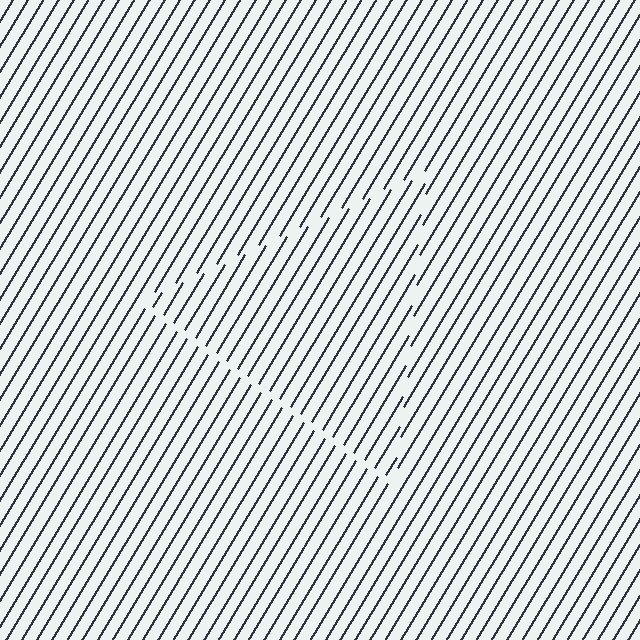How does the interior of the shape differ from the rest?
The interior of the shape contains the same grating, shifted by half a period — the contour is defined by the phase discontinuity where line-ends from the inner and outer gratings abut.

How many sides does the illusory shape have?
3 sides — the line-ends trace a triangle.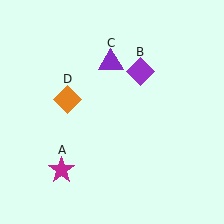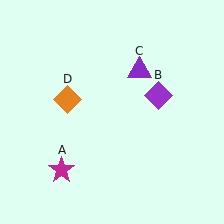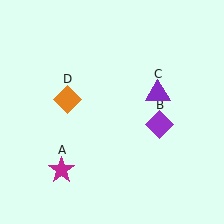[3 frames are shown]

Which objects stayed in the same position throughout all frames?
Magenta star (object A) and orange diamond (object D) remained stationary.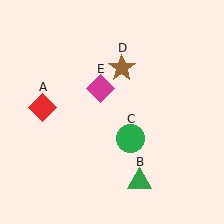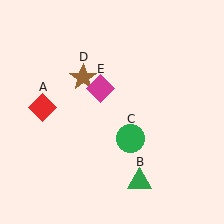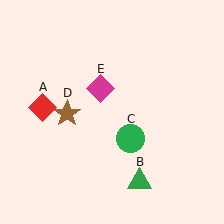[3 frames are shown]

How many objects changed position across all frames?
1 object changed position: brown star (object D).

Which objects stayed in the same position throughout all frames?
Red diamond (object A) and green triangle (object B) and green circle (object C) and magenta diamond (object E) remained stationary.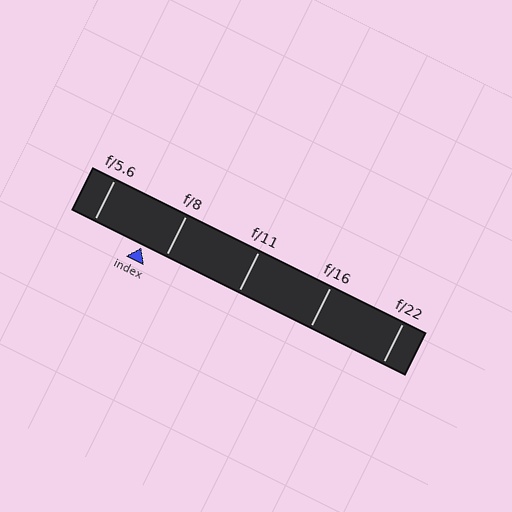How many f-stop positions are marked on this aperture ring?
There are 5 f-stop positions marked.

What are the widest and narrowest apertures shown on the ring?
The widest aperture shown is f/5.6 and the narrowest is f/22.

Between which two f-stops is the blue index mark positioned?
The index mark is between f/5.6 and f/8.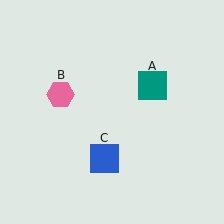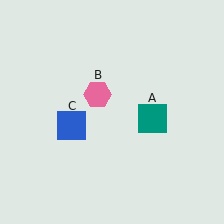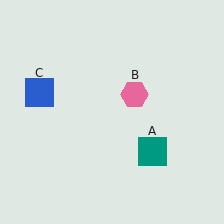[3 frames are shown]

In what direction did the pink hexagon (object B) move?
The pink hexagon (object B) moved right.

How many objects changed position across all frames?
3 objects changed position: teal square (object A), pink hexagon (object B), blue square (object C).